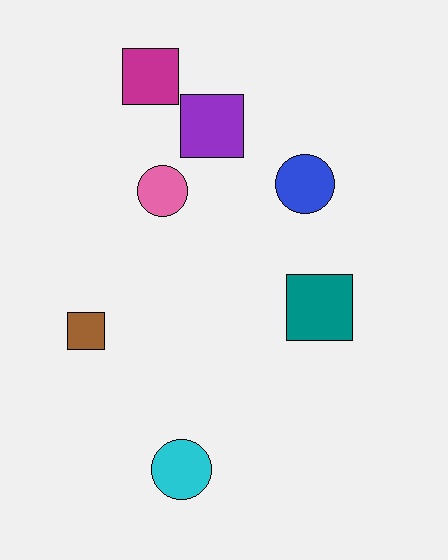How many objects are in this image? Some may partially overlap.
There are 7 objects.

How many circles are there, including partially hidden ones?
There are 3 circles.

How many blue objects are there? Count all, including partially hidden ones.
There is 1 blue object.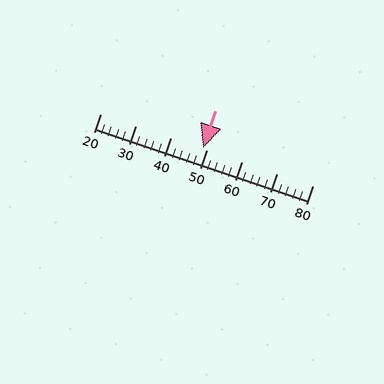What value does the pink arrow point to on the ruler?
The pink arrow points to approximately 49.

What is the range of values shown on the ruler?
The ruler shows values from 20 to 80.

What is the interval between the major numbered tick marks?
The major tick marks are spaced 10 units apart.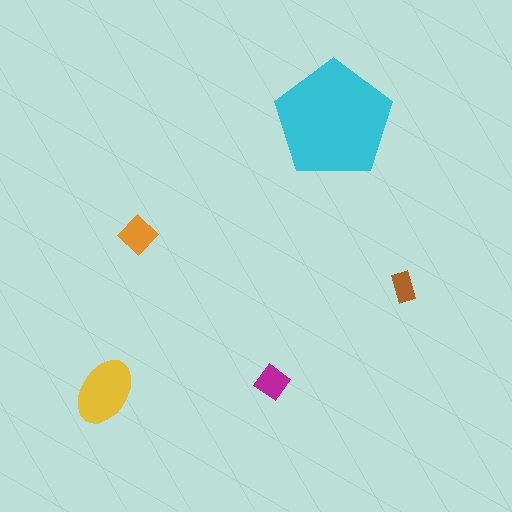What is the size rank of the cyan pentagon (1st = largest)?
1st.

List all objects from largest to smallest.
The cyan pentagon, the yellow ellipse, the orange diamond, the magenta diamond, the brown rectangle.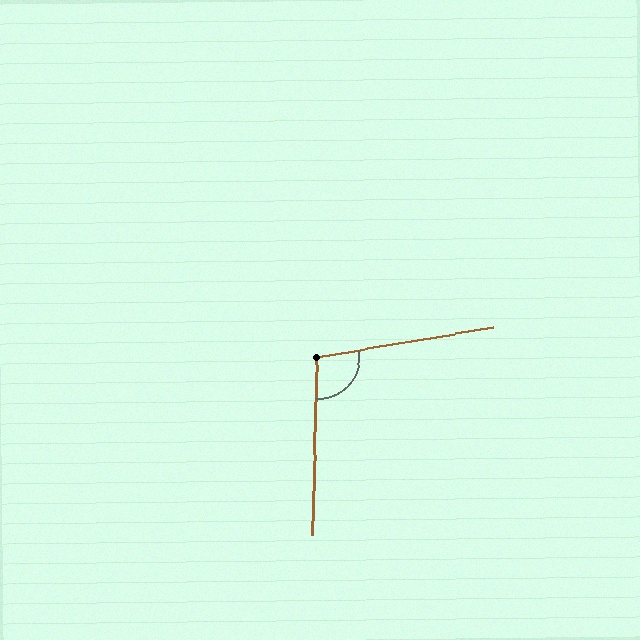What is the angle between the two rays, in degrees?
Approximately 101 degrees.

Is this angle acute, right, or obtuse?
It is obtuse.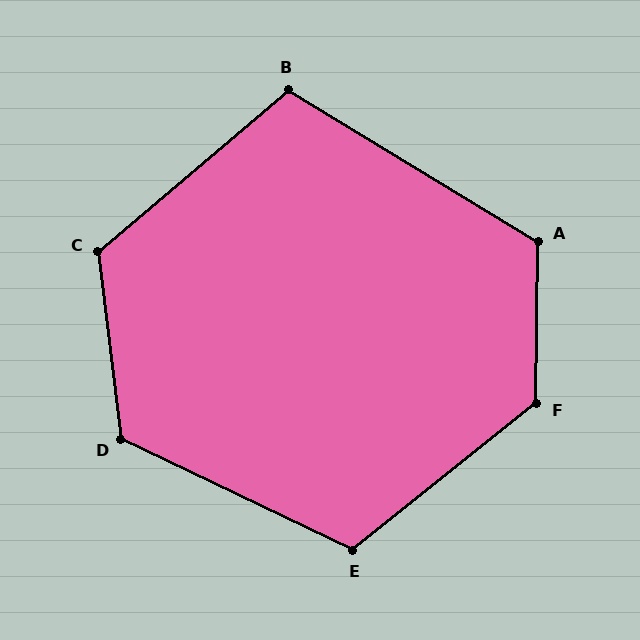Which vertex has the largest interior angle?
F, at approximately 129 degrees.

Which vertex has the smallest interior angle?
B, at approximately 108 degrees.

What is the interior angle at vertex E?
Approximately 116 degrees (obtuse).